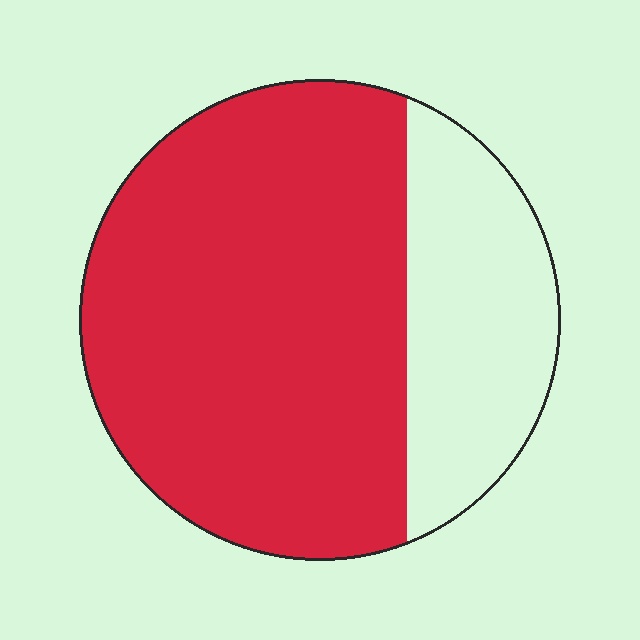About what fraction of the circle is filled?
About three quarters (3/4).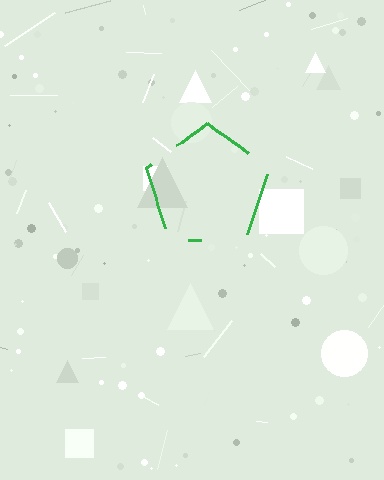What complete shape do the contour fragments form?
The contour fragments form a pentagon.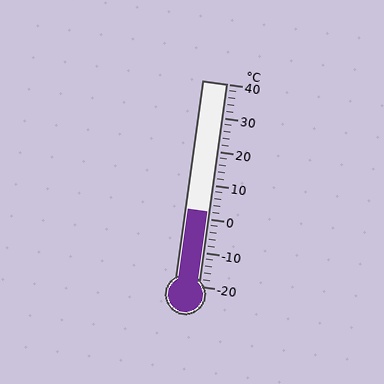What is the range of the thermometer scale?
The thermometer scale ranges from -20°C to 40°C.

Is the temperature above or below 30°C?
The temperature is below 30°C.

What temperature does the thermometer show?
The thermometer shows approximately 2°C.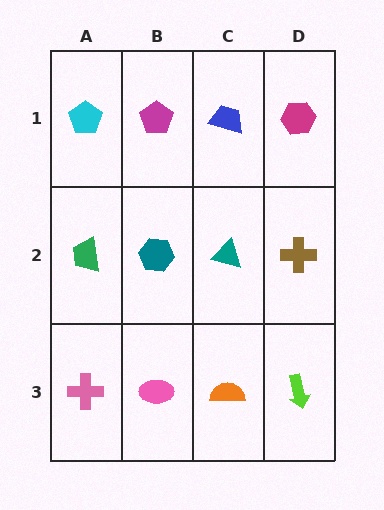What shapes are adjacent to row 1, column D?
A brown cross (row 2, column D), a blue trapezoid (row 1, column C).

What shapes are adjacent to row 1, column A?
A green trapezoid (row 2, column A), a magenta pentagon (row 1, column B).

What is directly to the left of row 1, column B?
A cyan pentagon.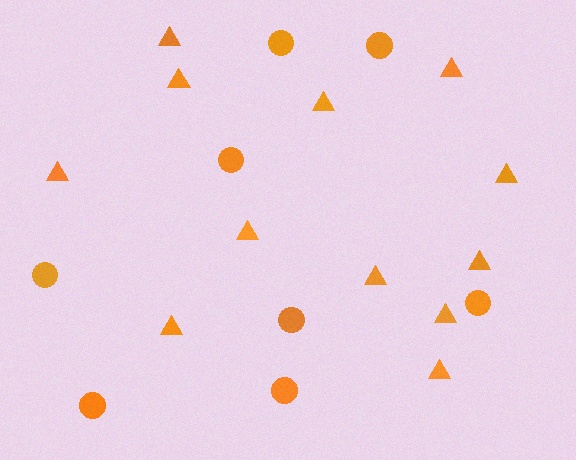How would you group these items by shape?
There are 2 groups: one group of circles (8) and one group of triangles (12).